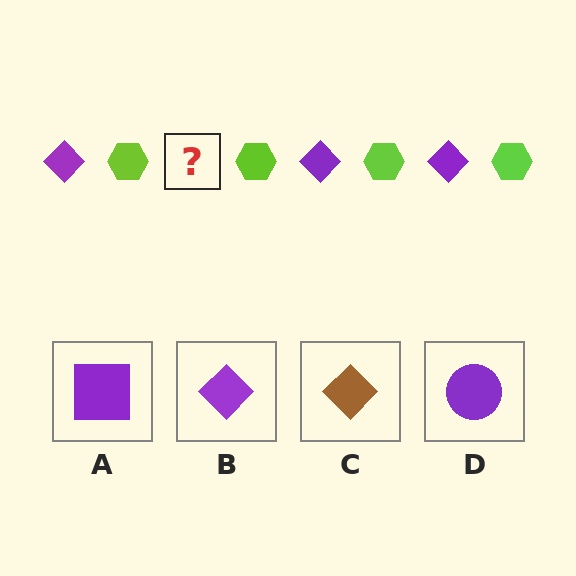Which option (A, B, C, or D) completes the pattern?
B.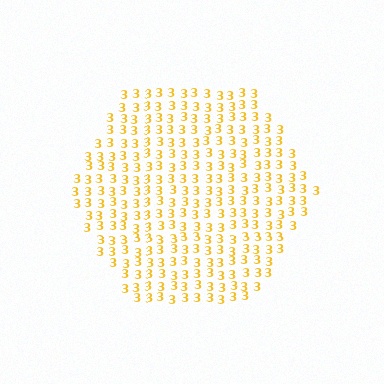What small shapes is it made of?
It is made of small digit 3's.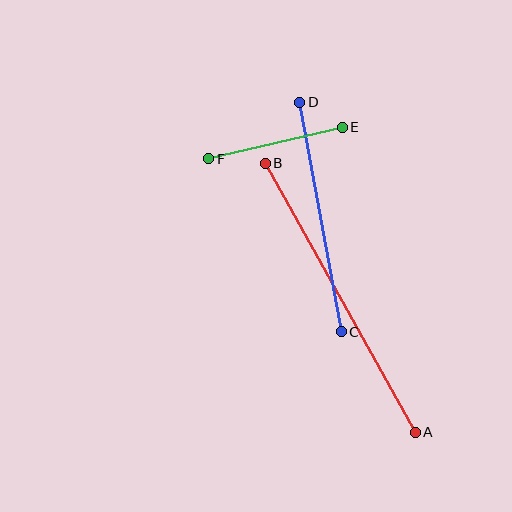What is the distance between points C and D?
The distance is approximately 233 pixels.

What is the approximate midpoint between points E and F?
The midpoint is at approximately (275, 143) pixels.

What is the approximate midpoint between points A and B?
The midpoint is at approximately (340, 298) pixels.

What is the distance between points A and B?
The distance is approximately 308 pixels.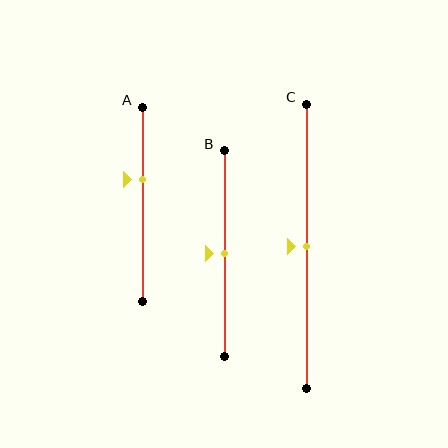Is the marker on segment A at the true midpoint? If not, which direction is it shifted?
No, the marker on segment A is shifted upward by about 13% of the segment length.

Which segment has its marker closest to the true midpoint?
Segment B has its marker closest to the true midpoint.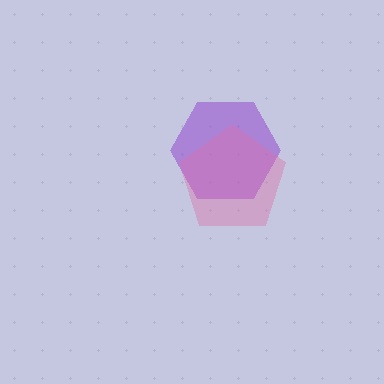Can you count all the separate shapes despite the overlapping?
Yes, there are 2 separate shapes.